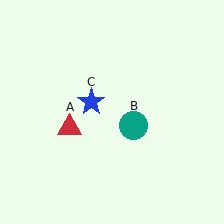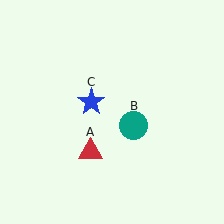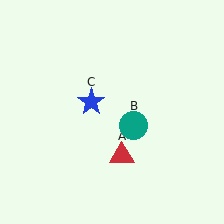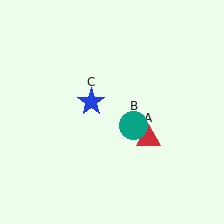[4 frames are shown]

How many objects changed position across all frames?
1 object changed position: red triangle (object A).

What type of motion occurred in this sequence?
The red triangle (object A) rotated counterclockwise around the center of the scene.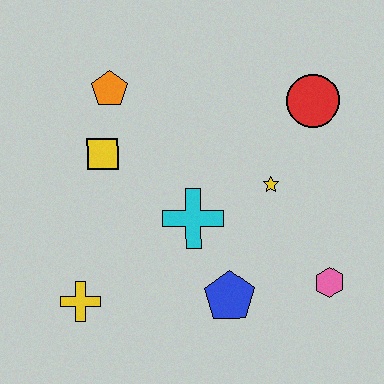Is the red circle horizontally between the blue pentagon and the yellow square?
No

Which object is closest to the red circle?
The yellow star is closest to the red circle.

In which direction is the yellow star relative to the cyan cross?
The yellow star is to the right of the cyan cross.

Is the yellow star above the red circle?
No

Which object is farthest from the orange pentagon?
The pink hexagon is farthest from the orange pentagon.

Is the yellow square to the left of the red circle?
Yes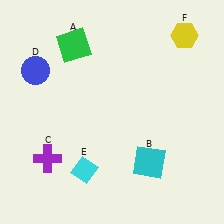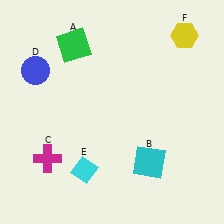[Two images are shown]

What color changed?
The cross (C) changed from purple in Image 1 to magenta in Image 2.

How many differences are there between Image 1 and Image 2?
There is 1 difference between the two images.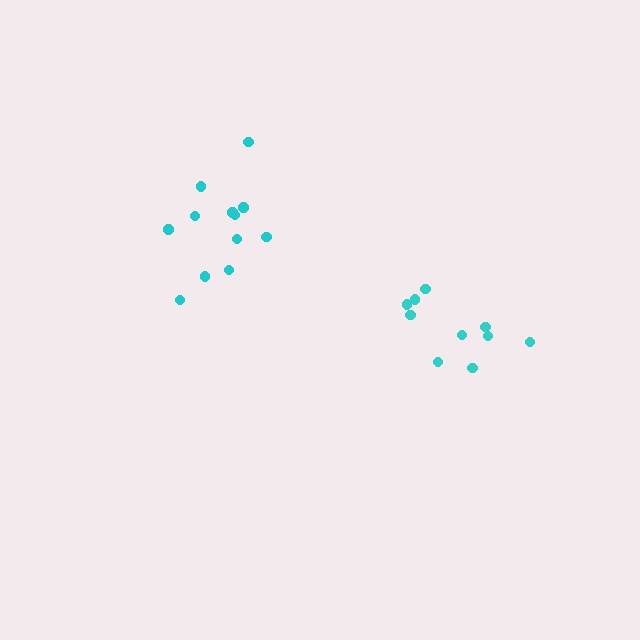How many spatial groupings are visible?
There are 2 spatial groupings.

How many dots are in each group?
Group 1: 12 dots, Group 2: 10 dots (22 total).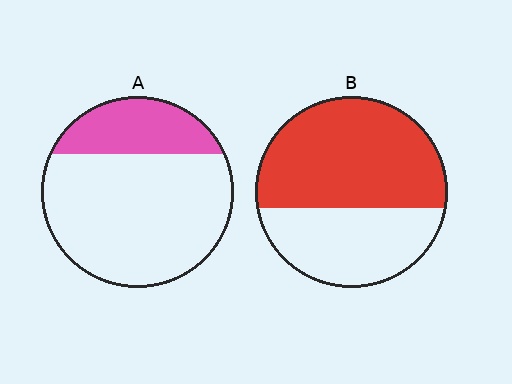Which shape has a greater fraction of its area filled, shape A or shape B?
Shape B.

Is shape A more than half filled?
No.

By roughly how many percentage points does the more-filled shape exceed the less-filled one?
By roughly 35 percentage points (B over A).